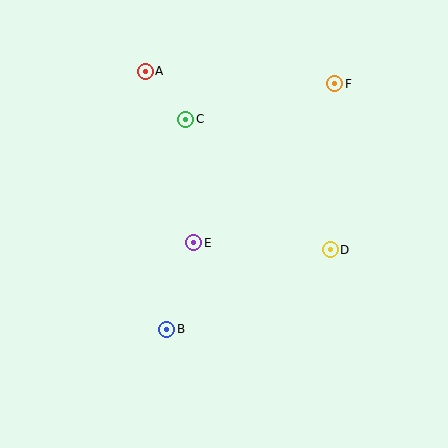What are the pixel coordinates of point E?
Point E is at (194, 243).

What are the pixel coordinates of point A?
Point A is at (145, 71).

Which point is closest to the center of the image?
Point E at (194, 243) is closest to the center.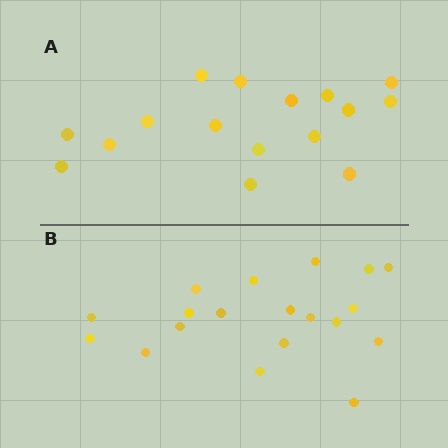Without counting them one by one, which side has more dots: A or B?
Region B (the bottom region) has more dots.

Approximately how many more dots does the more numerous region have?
Region B has just a few more — roughly 2 or 3 more dots than region A.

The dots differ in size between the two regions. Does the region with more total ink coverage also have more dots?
No. Region A has more total ink coverage because its dots are larger, but region B actually contains more individual dots. Total area can be misleading — the number of items is what matters here.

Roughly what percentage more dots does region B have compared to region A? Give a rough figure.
About 20% more.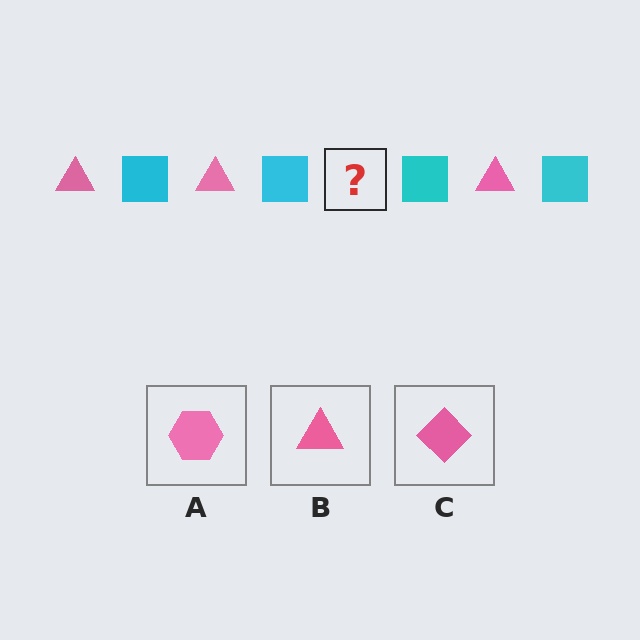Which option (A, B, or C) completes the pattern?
B.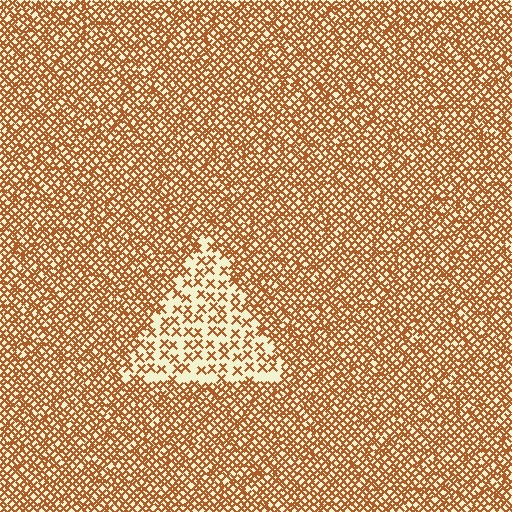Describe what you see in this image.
The image contains small brown elements arranged at two different densities. A triangle-shaped region is visible where the elements are less densely packed than the surrounding area.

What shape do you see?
I see a triangle.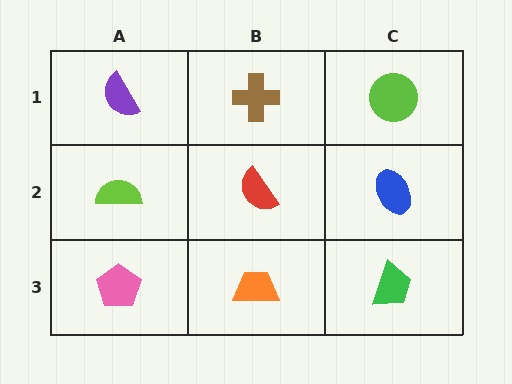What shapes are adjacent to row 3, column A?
A lime semicircle (row 2, column A), an orange trapezoid (row 3, column B).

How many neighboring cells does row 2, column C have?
3.